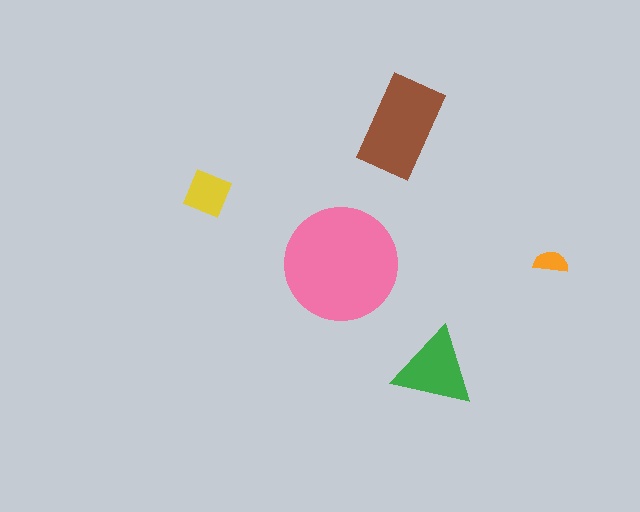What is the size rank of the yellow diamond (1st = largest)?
4th.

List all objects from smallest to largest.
The orange semicircle, the yellow diamond, the green triangle, the brown rectangle, the pink circle.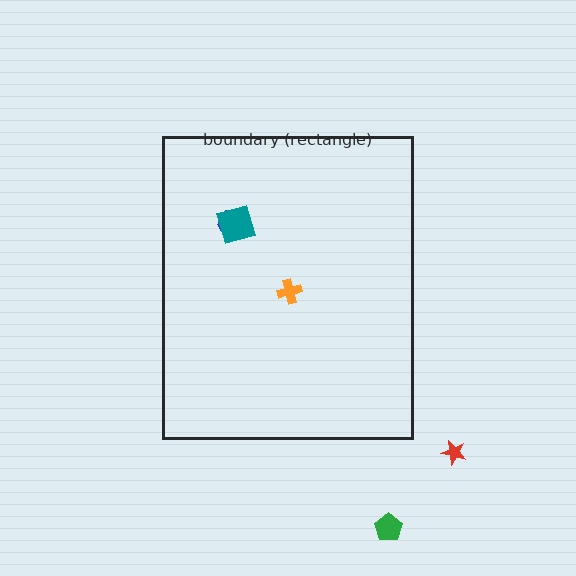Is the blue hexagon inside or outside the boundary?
Inside.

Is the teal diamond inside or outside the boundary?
Inside.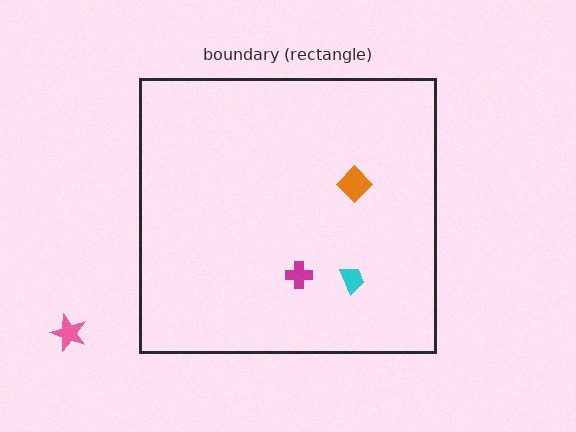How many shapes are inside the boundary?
3 inside, 1 outside.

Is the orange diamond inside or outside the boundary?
Inside.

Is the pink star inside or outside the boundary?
Outside.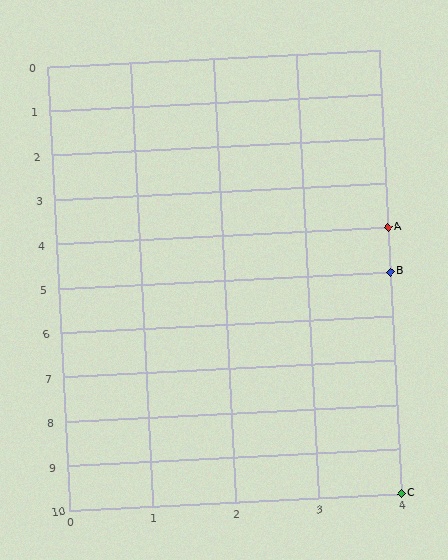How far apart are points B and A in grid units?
Points B and A are 1 row apart.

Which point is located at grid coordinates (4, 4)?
Point A is at (4, 4).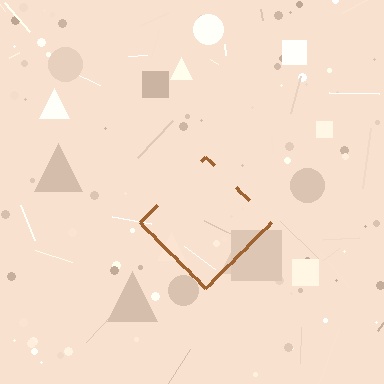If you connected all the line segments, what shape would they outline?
They would outline a diamond.